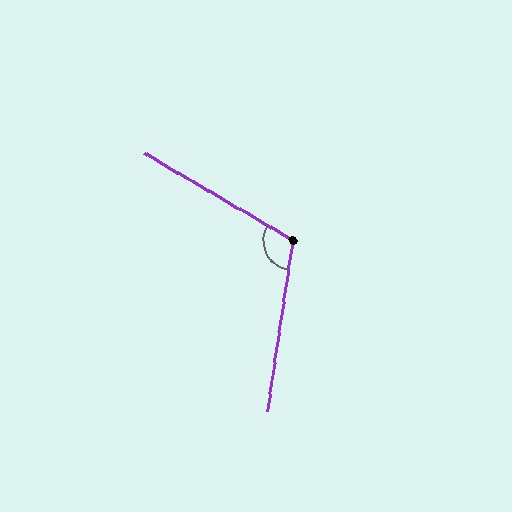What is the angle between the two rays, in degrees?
Approximately 112 degrees.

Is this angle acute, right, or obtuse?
It is obtuse.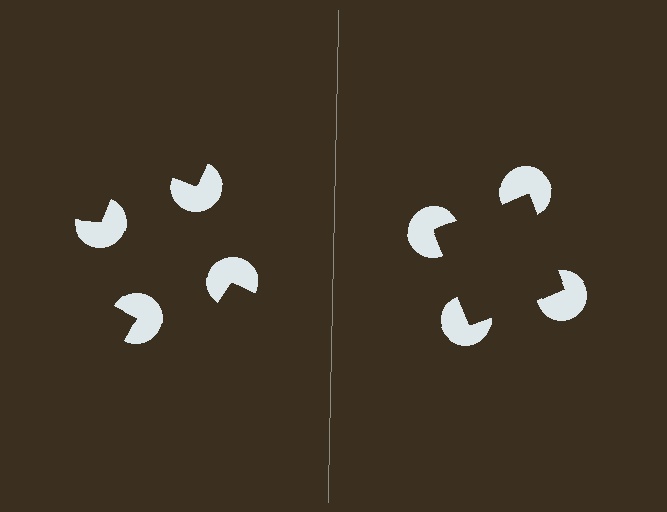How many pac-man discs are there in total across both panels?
8 — 4 on each side.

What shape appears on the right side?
An illusory square.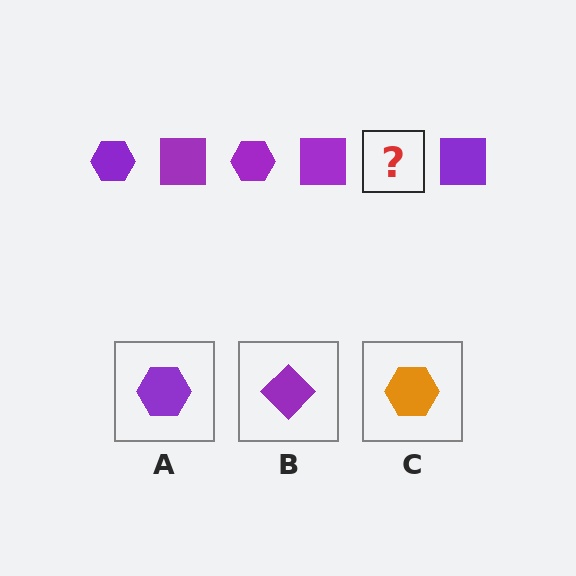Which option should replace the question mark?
Option A.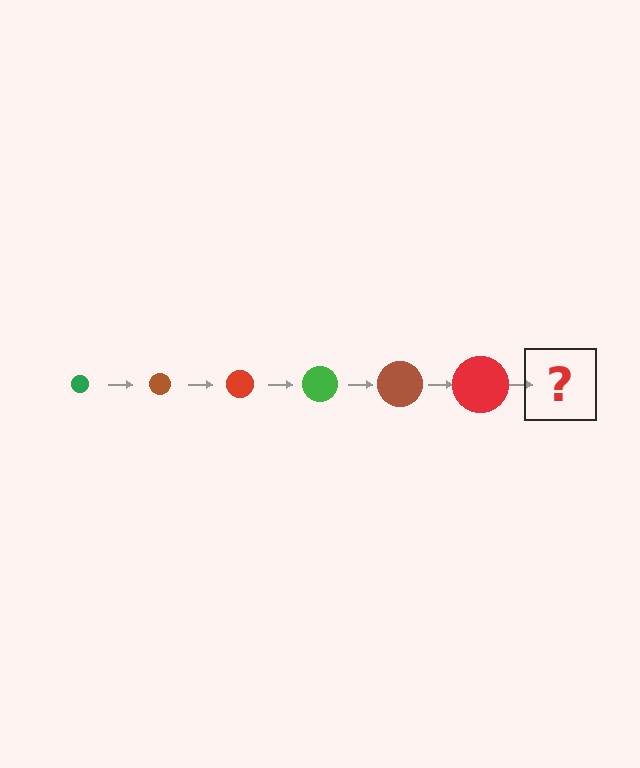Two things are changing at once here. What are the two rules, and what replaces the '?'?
The two rules are that the circle grows larger each step and the color cycles through green, brown, and red. The '?' should be a green circle, larger than the previous one.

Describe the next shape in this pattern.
It should be a green circle, larger than the previous one.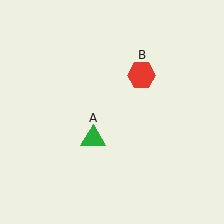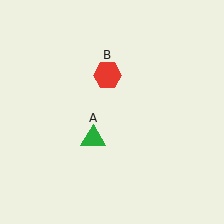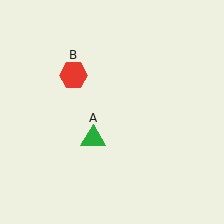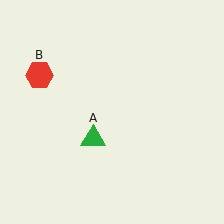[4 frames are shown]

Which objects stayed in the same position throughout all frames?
Green triangle (object A) remained stationary.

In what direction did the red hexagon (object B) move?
The red hexagon (object B) moved left.